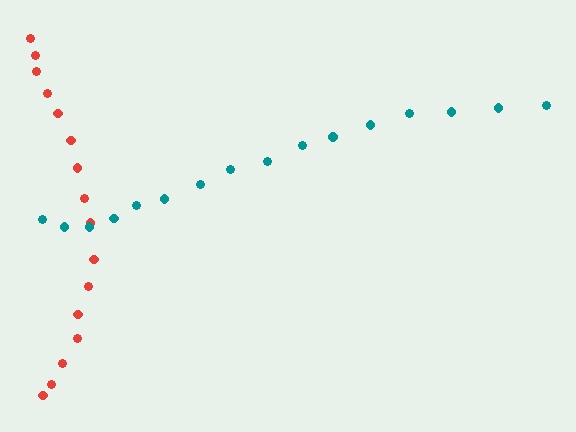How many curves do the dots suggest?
There are 2 distinct paths.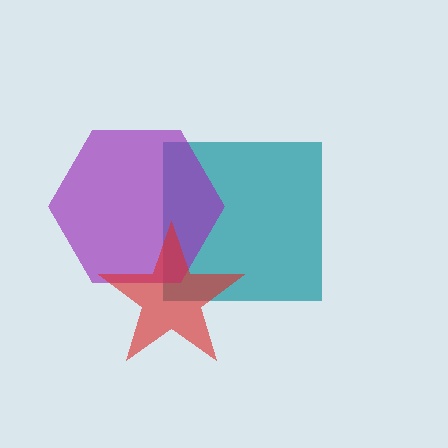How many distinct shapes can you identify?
There are 3 distinct shapes: a teal square, a purple hexagon, a red star.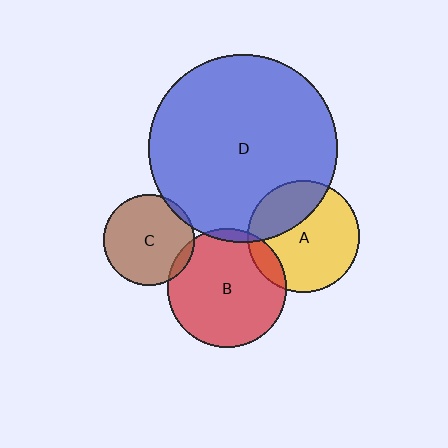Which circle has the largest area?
Circle D (blue).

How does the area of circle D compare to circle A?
Approximately 2.8 times.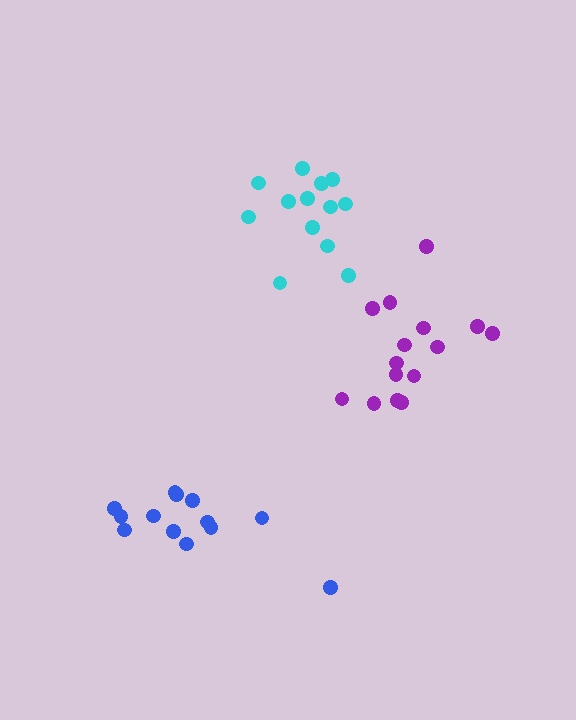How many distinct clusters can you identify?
There are 3 distinct clusters.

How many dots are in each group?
Group 1: 13 dots, Group 2: 15 dots, Group 3: 13 dots (41 total).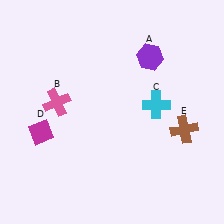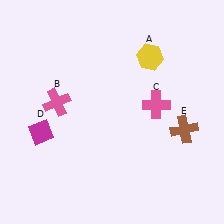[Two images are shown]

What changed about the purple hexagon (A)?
In Image 1, A is purple. In Image 2, it changed to yellow.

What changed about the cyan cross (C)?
In Image 1, C is cyan. In Image 2, it changed to pink.